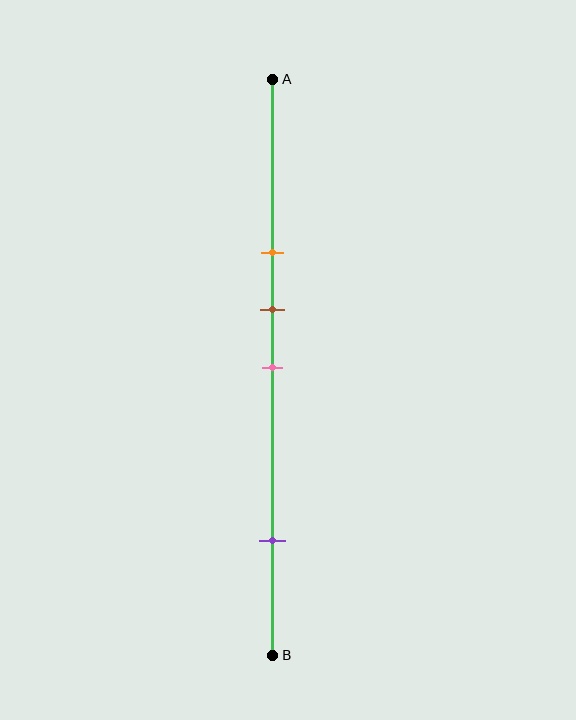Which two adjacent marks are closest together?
The brown and pink marks are the closest adjacent pair.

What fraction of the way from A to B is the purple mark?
The purple mark is approximately 80% (0.8) of the way from A to B.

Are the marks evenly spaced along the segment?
No, the marks are not evenly spaced.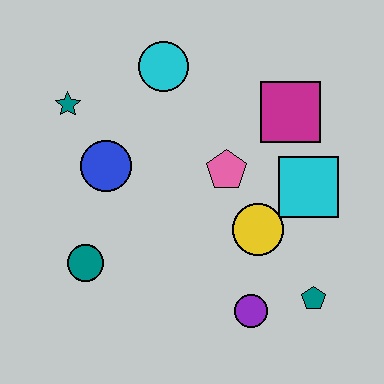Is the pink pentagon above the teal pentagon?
Yes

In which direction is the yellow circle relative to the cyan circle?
The yellow circle is below the cyan circle.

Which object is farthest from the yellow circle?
The teal star is farthest from the yellow circle.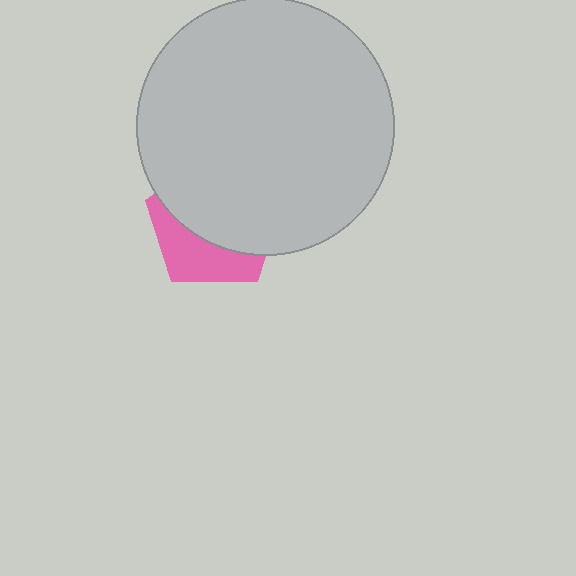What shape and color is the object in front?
The object in front is a light gray circle.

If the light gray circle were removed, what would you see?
You would see the complete pink pentagon.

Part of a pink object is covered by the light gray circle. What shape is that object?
It is a pentagon.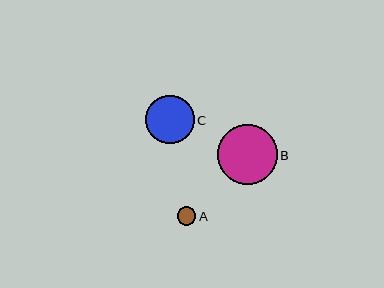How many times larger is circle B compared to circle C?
Circle B is approximately 1.2 times the size of circle C.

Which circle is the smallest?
Circle A is the smallest with a size of approximately 19 pixels.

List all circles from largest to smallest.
From largest to smallest: B, C, A.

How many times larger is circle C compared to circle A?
Circle C is approximately 2.6 times the size of circle A.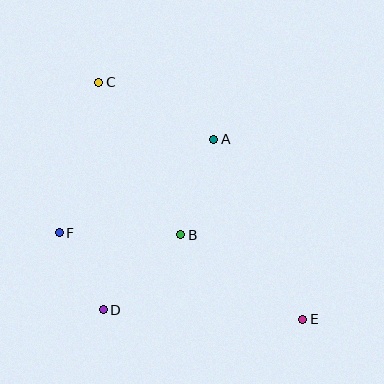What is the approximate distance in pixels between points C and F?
The distance between C and F is approximately 155 pixels.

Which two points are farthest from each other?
Points C and E are farthest from each other.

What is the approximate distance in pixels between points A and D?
The distance between A and D is approximately 203 pixels.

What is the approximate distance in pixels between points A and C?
The distance between A and C is approximately 128 pixels.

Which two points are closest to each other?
Points D and F are closest to each other.